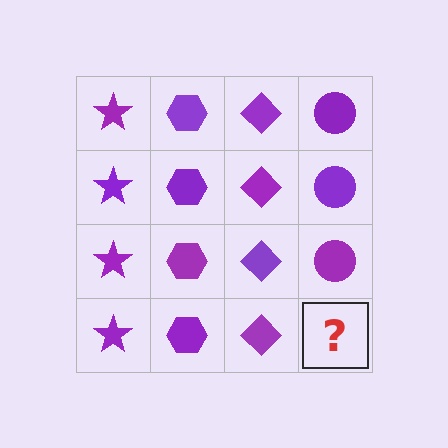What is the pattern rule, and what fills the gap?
The rule is that each column has a consistent shape. The gap should be filled with a purple circle.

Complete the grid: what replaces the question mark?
The question mark should be replaced with a purple circle.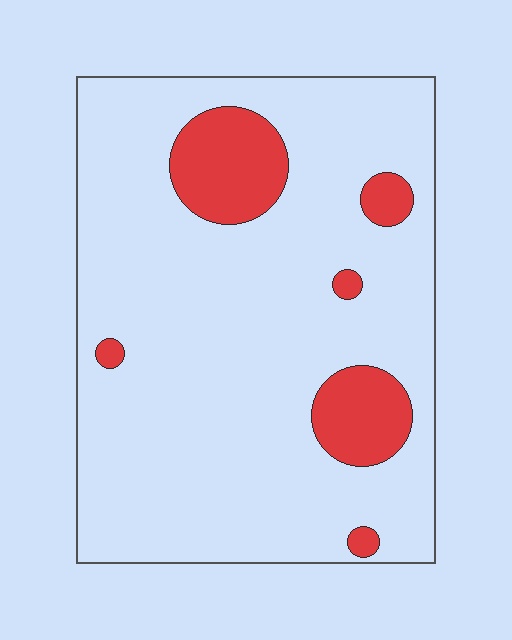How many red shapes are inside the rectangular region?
6.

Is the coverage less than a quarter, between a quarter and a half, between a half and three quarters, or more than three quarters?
Less than a quarter.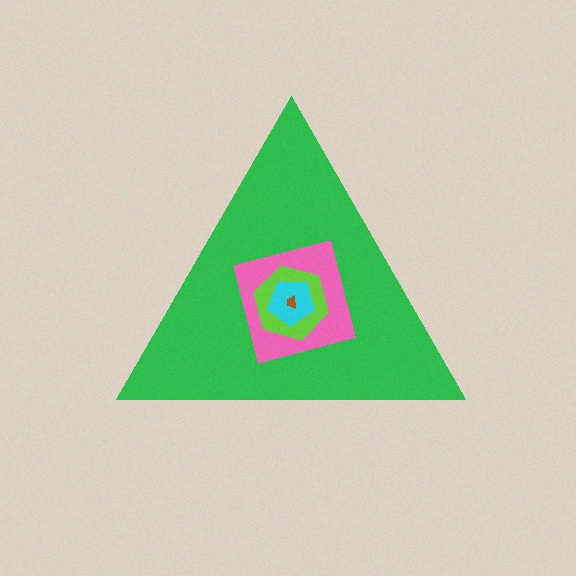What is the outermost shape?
The green triangle.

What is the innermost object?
The brown trapezoid.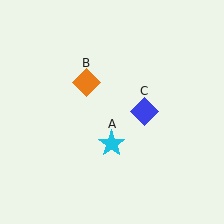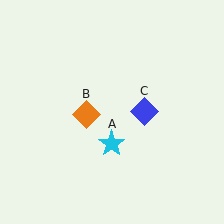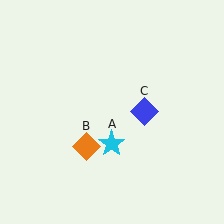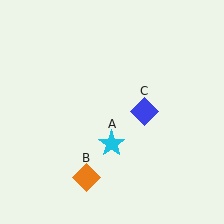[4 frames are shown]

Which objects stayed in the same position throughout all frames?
Cyan star (object A) and blue diamond (object C) remained stationary.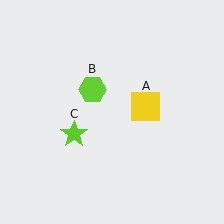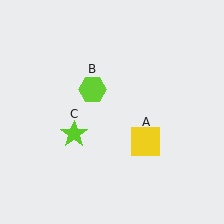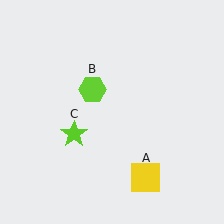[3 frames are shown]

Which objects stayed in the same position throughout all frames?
Lime hexagon (object B) and lime star (object C) remained stationary.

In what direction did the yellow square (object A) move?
The yellow square (object A) moved down.